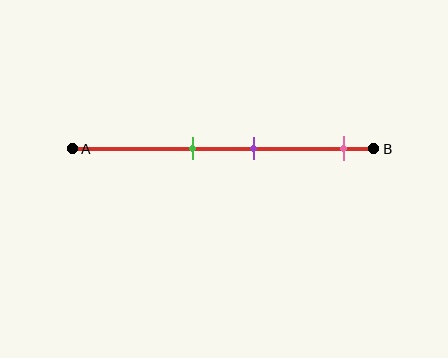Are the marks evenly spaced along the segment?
No, the marks are not evenly spaced.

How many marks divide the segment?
There are 3 marks dividing the segment.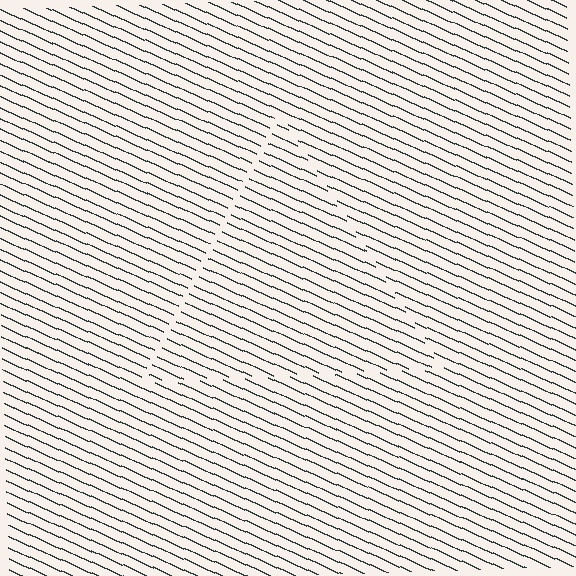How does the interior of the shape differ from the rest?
The interior of the shape contains the same grating, shifted by half a period — the contour is defined by the phase discontinuity where line-ends from the inner and outer gratings abut.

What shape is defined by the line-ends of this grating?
An illusory triangle. The interior of the shape contains the same grating, shifted by half a period — the contour is defined by the phase discontinuity where line-ends from the inner and outer gratings abut.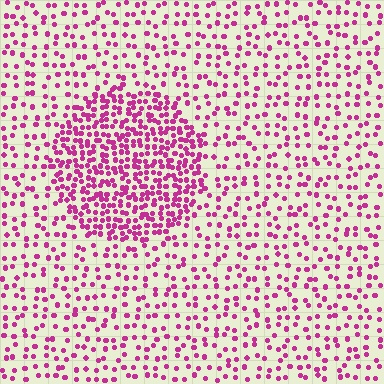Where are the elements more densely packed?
The elements are more densely packed inside the circle boundary.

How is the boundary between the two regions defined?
The boundary is defined by a change in element density (approximately 2.4x ratio). All elements are the same color, size, and shape.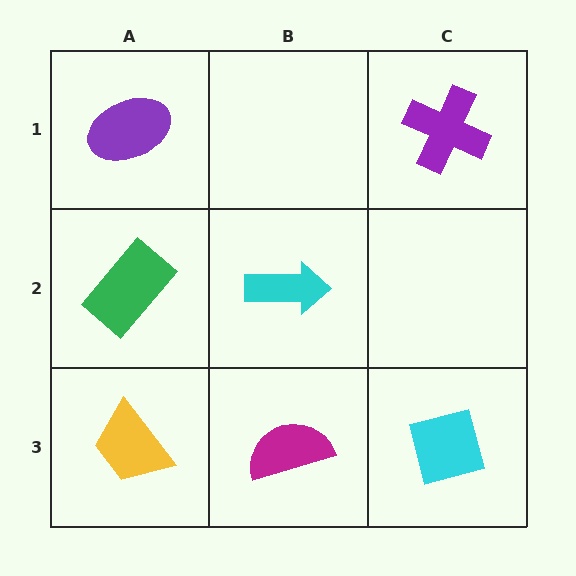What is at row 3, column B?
A magenta semicircle.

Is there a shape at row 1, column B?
No, that cell is empty.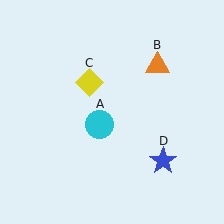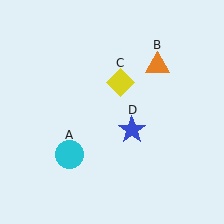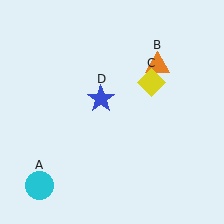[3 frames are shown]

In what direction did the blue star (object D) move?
The blue star (object D) moved up and to the left.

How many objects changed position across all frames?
3 objects changed position: cyan circle (object A), yellow diamond (object C), blue star (object D).